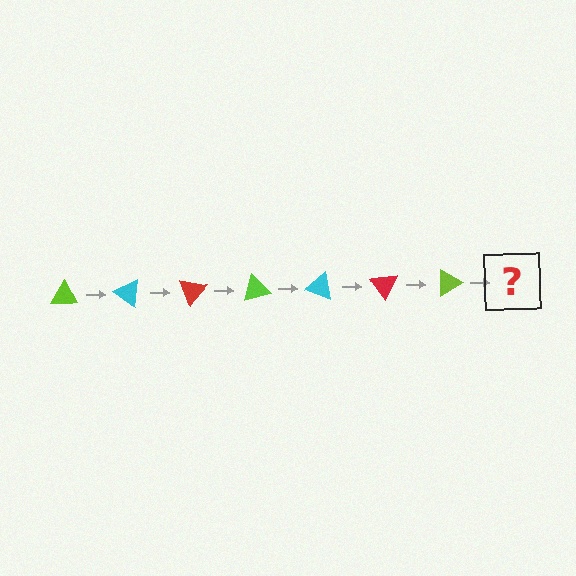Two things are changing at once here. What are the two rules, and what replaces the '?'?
The two rules are that it rotates 35 degrees each step and the color cycles through lime, cyan, and red. The '?' should be a cyan triangle, rotated 245 degrees from the start.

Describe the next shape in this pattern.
It should be a cyan triangle, rotated 245 degrees from the start.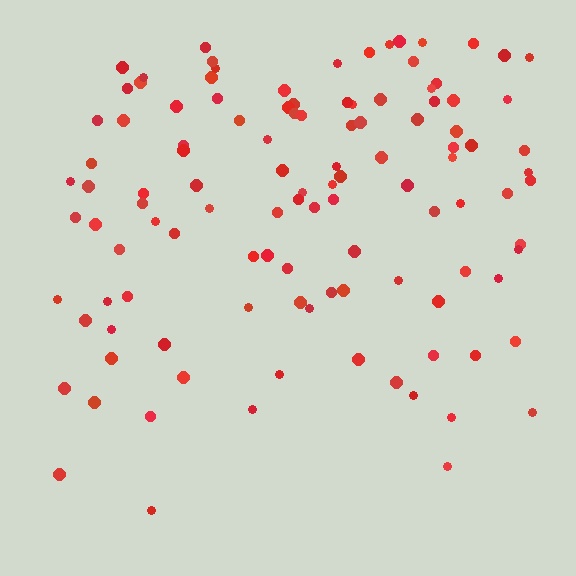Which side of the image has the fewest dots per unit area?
The bottom.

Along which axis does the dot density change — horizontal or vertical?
Vertical.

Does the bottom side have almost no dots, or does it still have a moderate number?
Still a moderate number, just noticeably fewer than the top.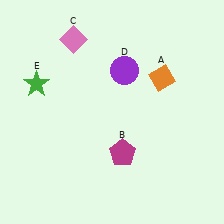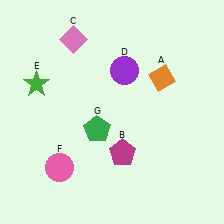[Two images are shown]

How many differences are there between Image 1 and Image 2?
There are 2 differences between the two images.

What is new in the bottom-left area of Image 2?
A pink circle (F) was added in the bottom-left area of Image 2.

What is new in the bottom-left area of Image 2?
A green pentagon (G) was added in the bottom-left area of Image 2.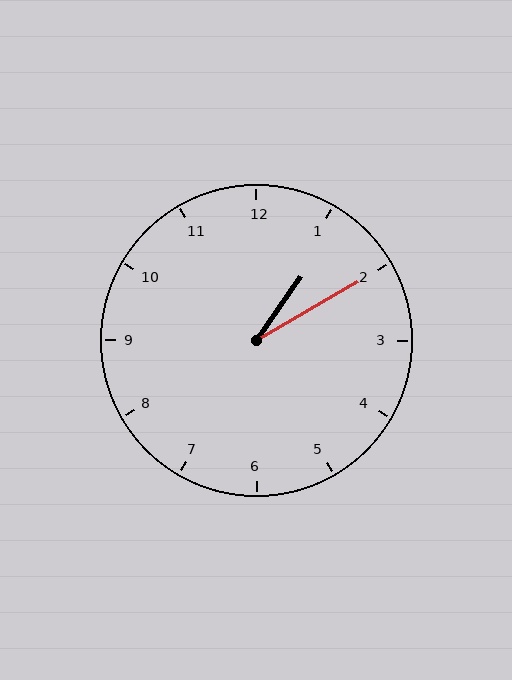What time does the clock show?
1:10.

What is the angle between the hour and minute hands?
Approximately 25 degrees.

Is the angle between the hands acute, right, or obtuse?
It is acute.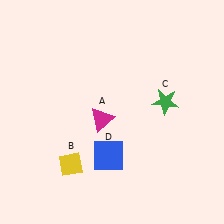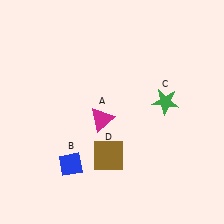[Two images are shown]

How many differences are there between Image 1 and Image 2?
There are 2 differences between the two images.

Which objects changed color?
B changed from yellow to blue. D changed from blue to brown.